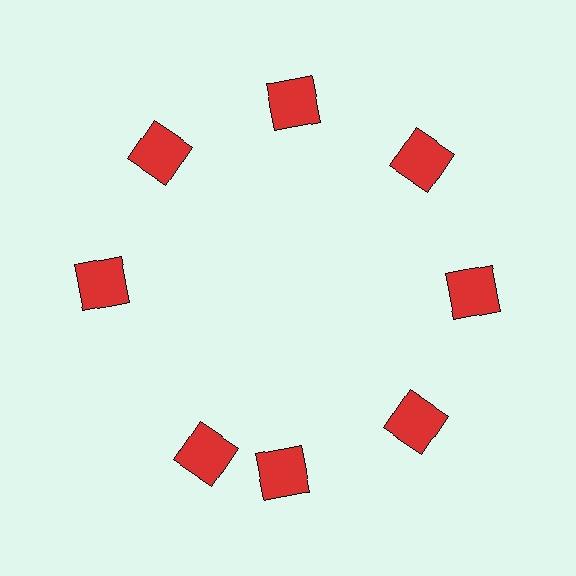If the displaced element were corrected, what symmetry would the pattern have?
It would have 8-fold rotational symmetry — the pattern would map onto itself every 45 degrees.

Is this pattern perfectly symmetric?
No. The 8 red squares are arranged in a ring, but one element near the 8 o'clock position is rotated out of alignment along the ring, breaking the 8-fold rotational symmetry.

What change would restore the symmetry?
The symmetry would be restored by rotating it back into even spacing with its neighbors so that all 8 squares sit at equal angles and equal distance from the center.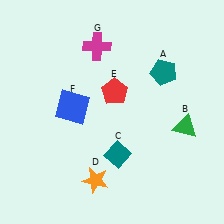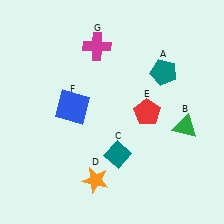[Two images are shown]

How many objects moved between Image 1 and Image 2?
1 object moved between the two images.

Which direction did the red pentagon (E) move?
The red pentagon (E) moved right.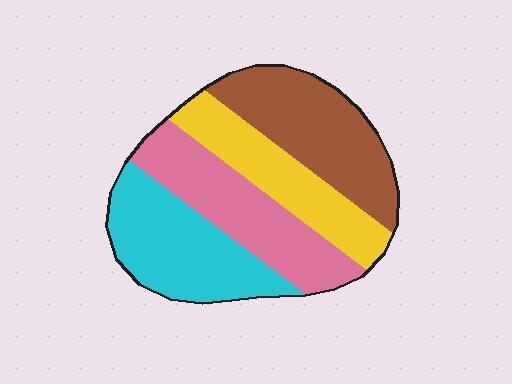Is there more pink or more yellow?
Pink.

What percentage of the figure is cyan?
Cyan covers 26% of the figure.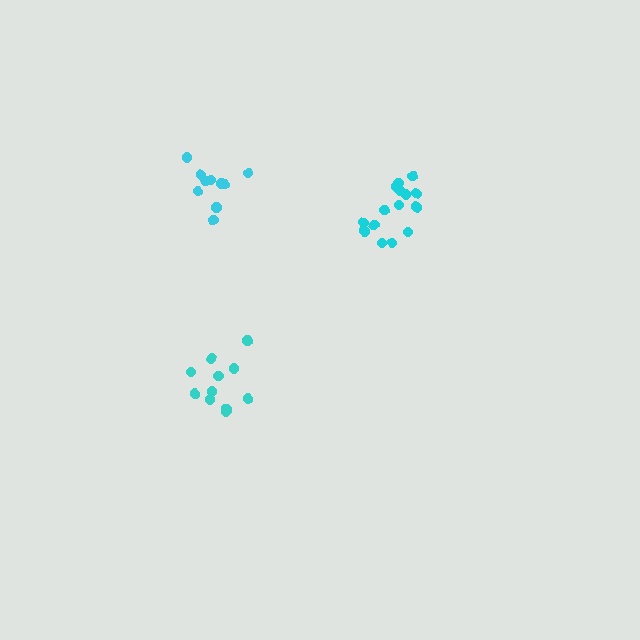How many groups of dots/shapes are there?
There are 3 groups.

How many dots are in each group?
Group 1: 15 dots, Group 2: 11 dots, Group 3: 11 dots (37 total).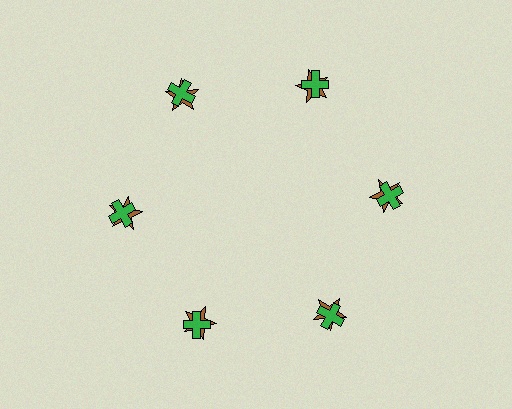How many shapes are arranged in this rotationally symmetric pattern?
There are 12 shapes, arranged in 6 groups of 2.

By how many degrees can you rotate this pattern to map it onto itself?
The pattern maps onto itself every 60 degrees of rotation.